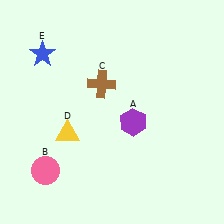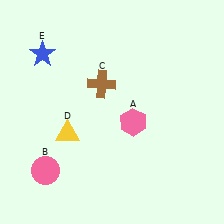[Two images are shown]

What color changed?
The hexagon (A) changed from purple in Image 1 to pink in Image 2.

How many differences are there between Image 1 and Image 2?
There is 1 difference between the two images.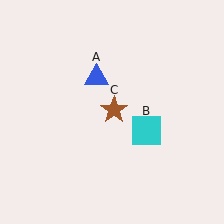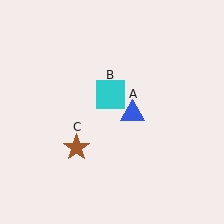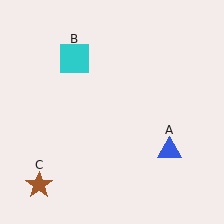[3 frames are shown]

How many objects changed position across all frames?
3 objects changed position: blue triangle (object A), cyan square (object B), brown star (object C).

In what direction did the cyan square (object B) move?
The cyan square (object B) moved up and to the left.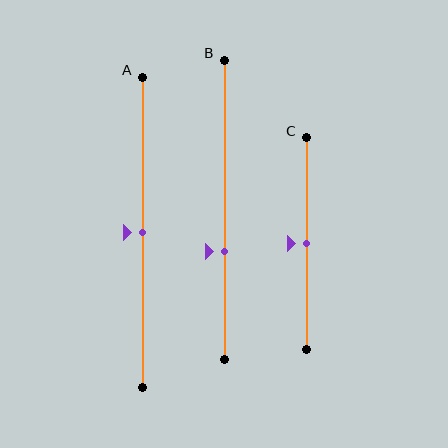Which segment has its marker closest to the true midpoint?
Segment A has its marker closest to the true midpoint.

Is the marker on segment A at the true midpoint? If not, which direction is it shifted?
Yes, the marker on segment A is at the true midpoint.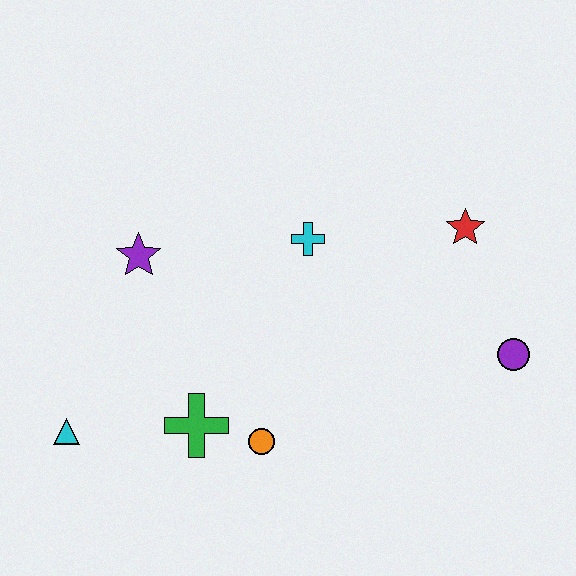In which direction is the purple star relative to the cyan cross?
The purple star is to the left of the cyan cross.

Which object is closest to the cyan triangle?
The green cross is closest to the cyan triangle.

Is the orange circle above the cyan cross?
No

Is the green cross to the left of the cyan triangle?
No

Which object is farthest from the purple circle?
The cyan triangle is farthest from the purple circle.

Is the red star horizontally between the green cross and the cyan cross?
No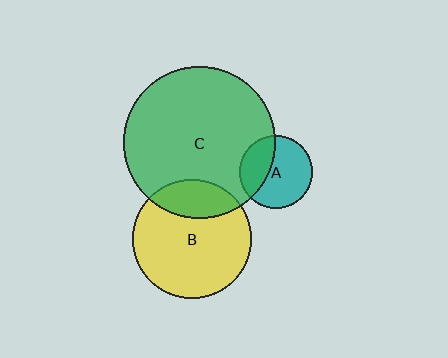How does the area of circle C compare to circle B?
Approximately 1.6 times.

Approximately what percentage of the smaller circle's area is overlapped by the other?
Approximately 25%.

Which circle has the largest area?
Circle C (green).